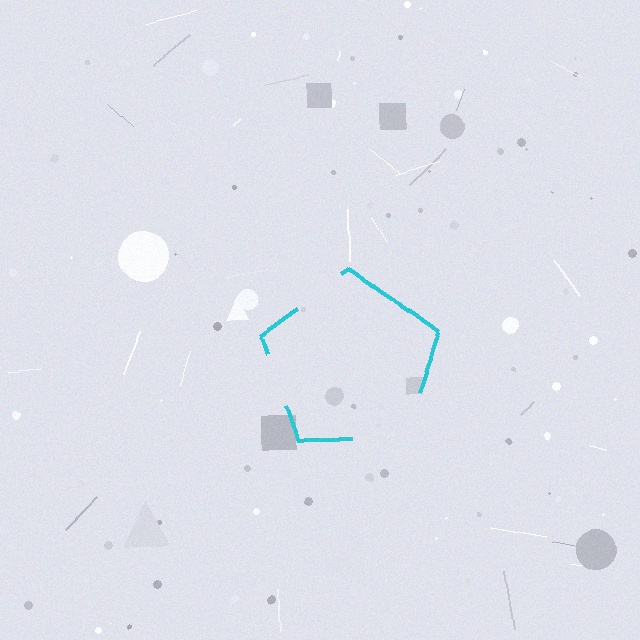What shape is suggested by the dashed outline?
The dashed outline suggests a pentagon.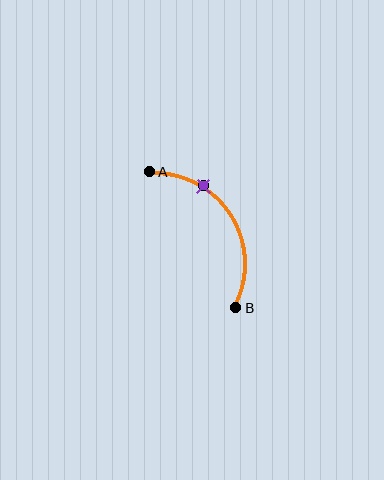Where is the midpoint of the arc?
The arc midpoint is the point on the curve farthest from the straight line joining A and B. It sits to the right of that line.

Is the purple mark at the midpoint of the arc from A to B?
No. The purple mark lies on the arc but is closer to endpoint A. The arc midpoint would be at the point on the curve equidistant along the arc from both A and B.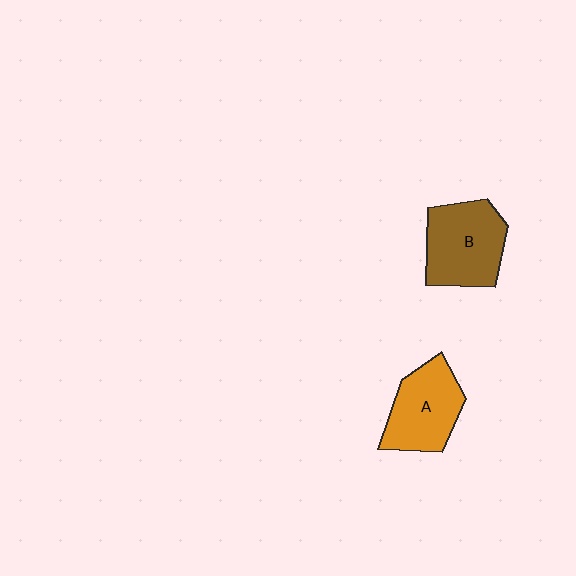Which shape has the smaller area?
Shape A (orange).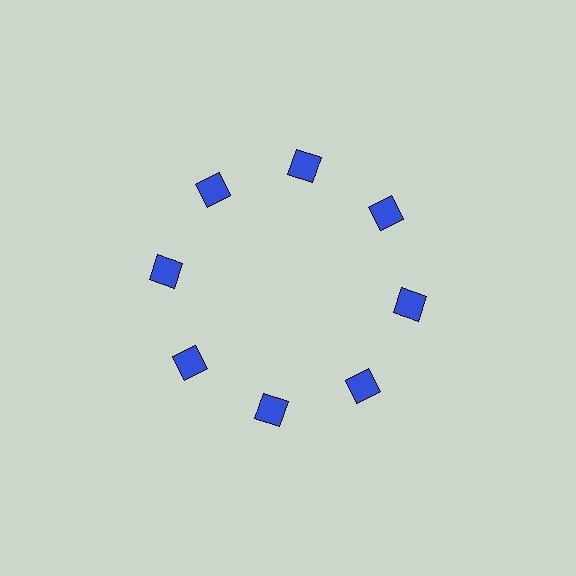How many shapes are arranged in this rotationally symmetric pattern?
There are 8 shapes, arranged in 8 groups of 1.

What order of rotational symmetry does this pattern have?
This pattern has 8-fold rotational symmetry.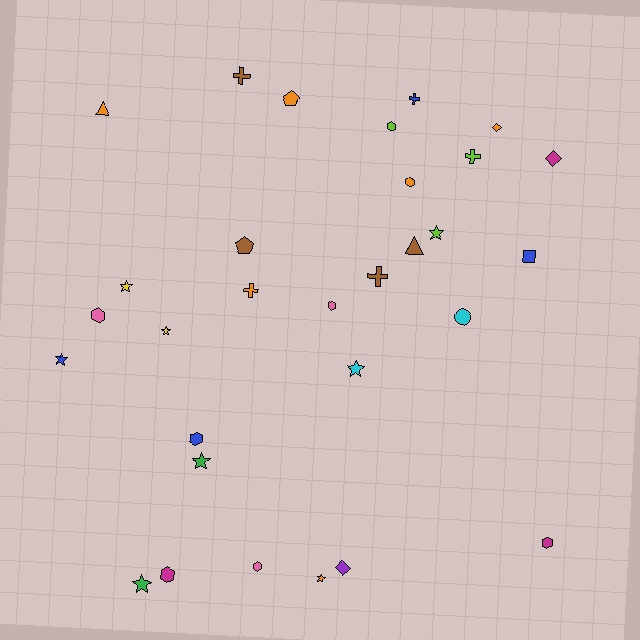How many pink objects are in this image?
There are 3 pink objects.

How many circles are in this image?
There is 1 circle.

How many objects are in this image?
There are 30 objects.